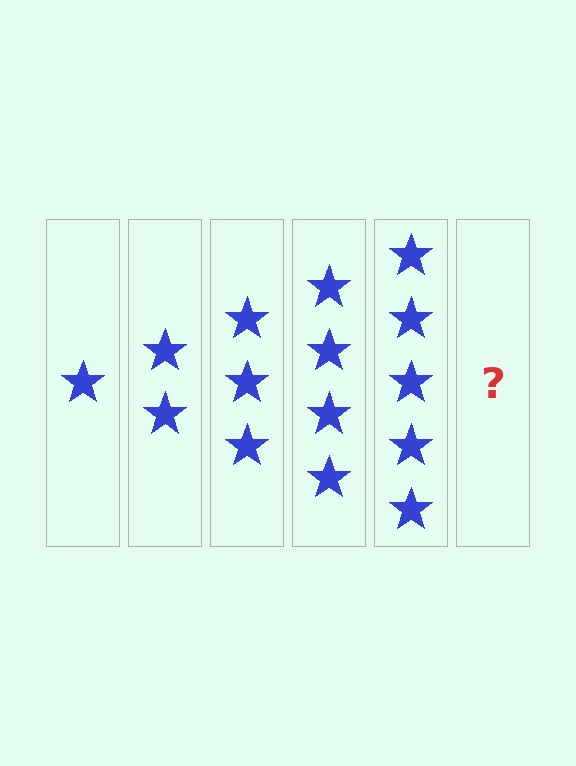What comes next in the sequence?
The next element should be 6 stars.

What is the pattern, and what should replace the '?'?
The pattern is that each step adds one more star. The '?' should be 6 stars.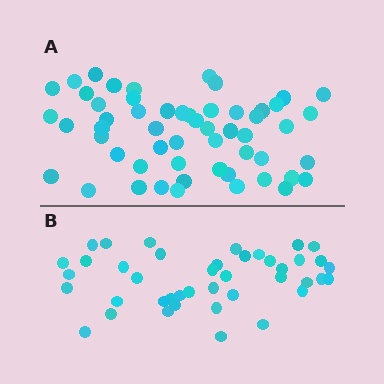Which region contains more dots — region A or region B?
Region A (the top region) has more dots.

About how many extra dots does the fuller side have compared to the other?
Region A has approximately 15 more dots than region B.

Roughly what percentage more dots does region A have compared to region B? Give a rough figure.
About 30% more.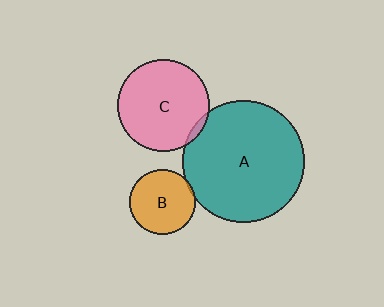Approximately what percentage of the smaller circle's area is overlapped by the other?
Approximately 5%.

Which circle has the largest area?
Circle A (teal).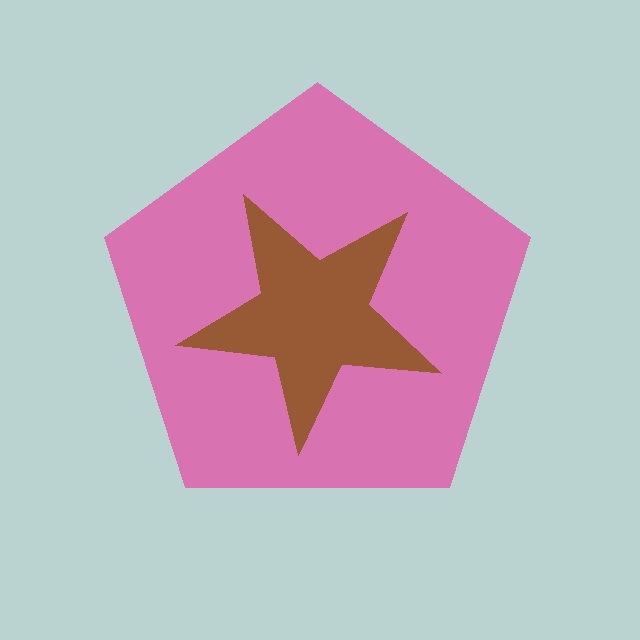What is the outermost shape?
The pink pentagon.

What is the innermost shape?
The brown star.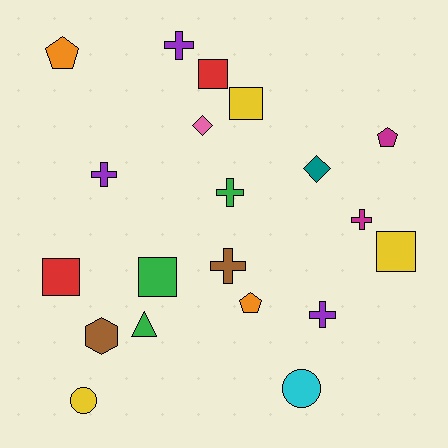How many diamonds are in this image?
There are 2 diamonds.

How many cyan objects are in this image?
There is 1 cyan object.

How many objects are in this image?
There are 20 objects.